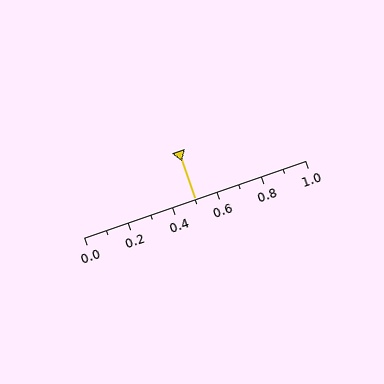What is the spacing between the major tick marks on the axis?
The major ticks are spaced 0.2 apart.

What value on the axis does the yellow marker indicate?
The marker indicates approximately 0.5.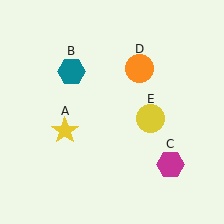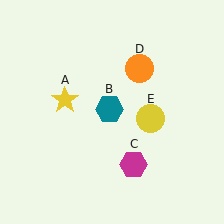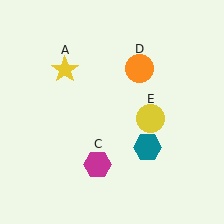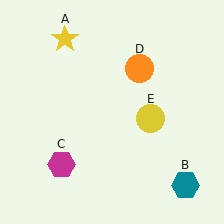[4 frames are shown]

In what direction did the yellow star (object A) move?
The yellow star (object A) moved up.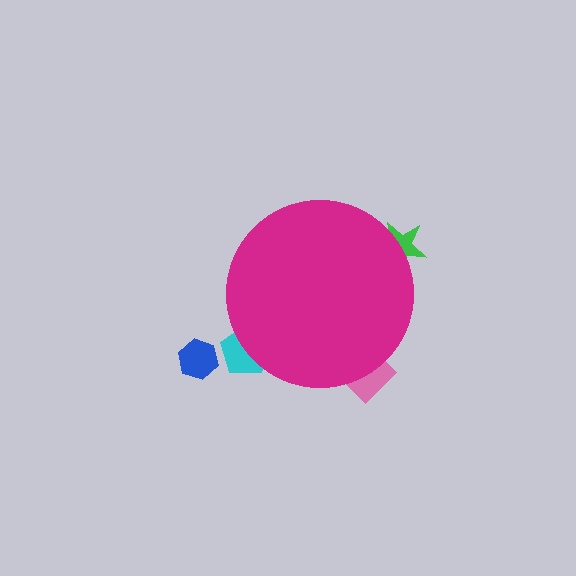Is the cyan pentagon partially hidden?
Yes, the cyan pentagon is partially hidden behind the magenta circle.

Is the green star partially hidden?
Yes, the green star is partially hidden behind the magenta circle.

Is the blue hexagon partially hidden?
No, the blue hexagon is fully visible.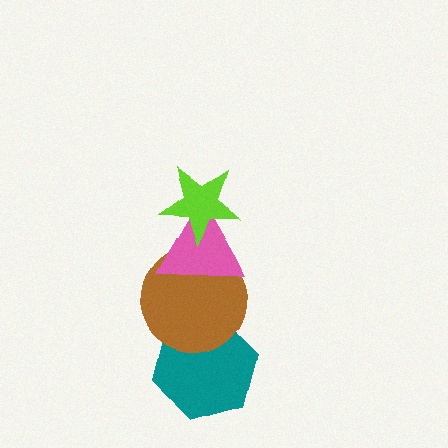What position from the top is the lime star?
The lime star is 1st from the top.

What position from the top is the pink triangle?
The pink triangle is 2nd from the top.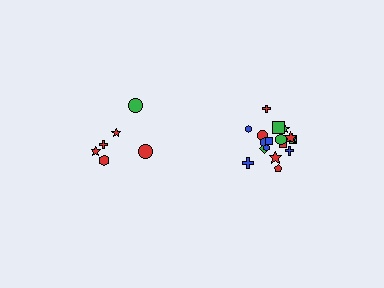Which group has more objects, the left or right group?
The right group.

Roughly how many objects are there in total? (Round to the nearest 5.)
Roughly 25 objects in total.